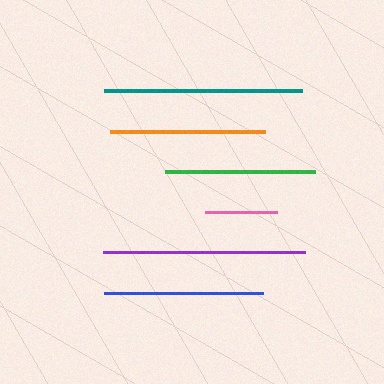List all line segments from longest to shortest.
From longest to shortest: purple, teal, blue, orange, green, pink.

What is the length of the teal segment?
The teal segment is approximately 197 pixels long.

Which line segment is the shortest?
The pink line is the shortest at approximately 72 pixels.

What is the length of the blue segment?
The blue segment is approximately 158 pixels long.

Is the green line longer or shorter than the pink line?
The green line is longer than the pink line.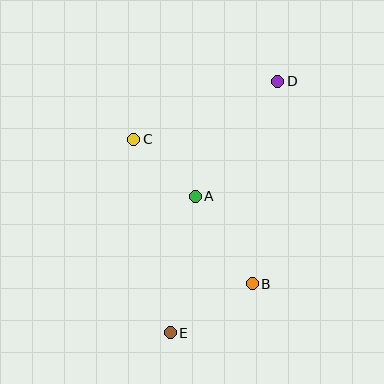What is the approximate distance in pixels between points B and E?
The distance between B and E is approximately 95 pixels.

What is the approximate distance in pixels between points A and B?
The distance between A and B is approximately 105 pixels.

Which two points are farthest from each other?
Points D and E are farthest from each other.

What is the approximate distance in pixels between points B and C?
The distance between B and C is approximately 187 pixels.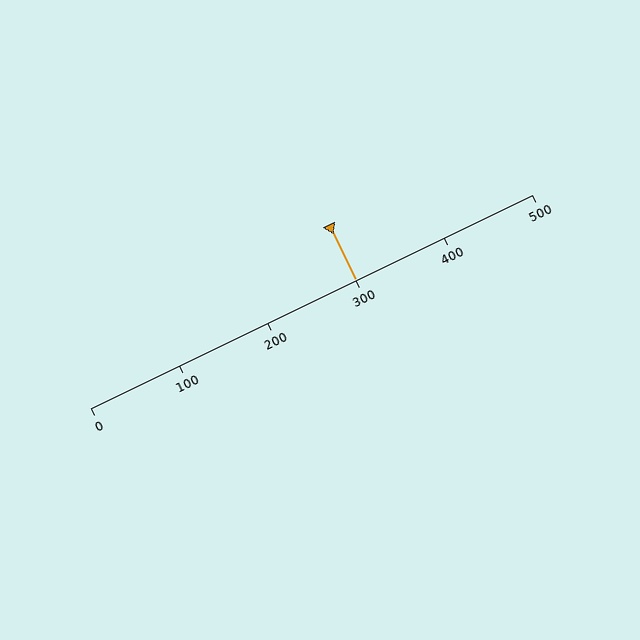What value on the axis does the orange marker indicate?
The marker indicates approximately 300.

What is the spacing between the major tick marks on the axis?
The major ticks are spaced 100 apart.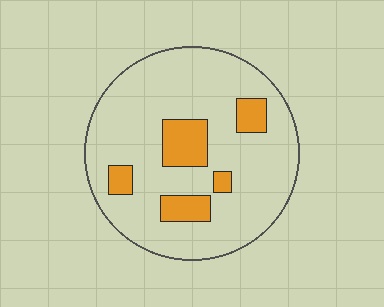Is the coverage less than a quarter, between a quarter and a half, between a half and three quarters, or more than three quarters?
Less than a quarter.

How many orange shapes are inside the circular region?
5.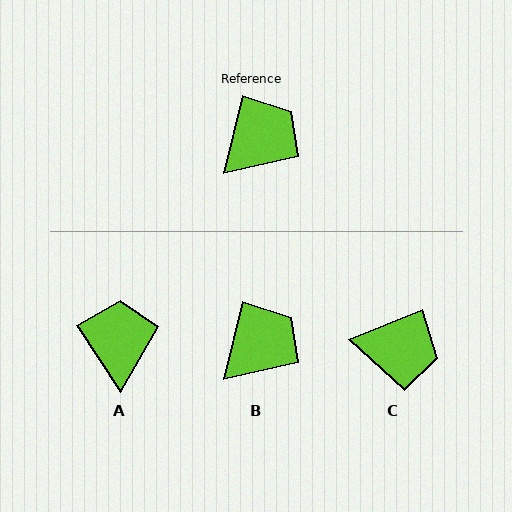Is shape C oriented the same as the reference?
No, it is off by about 54 degrees.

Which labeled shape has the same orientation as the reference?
B.